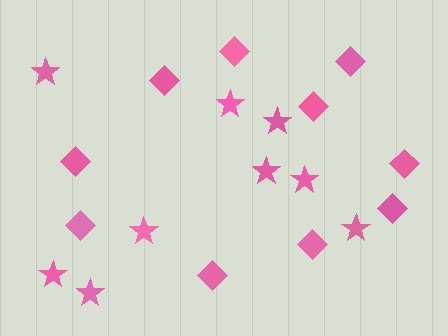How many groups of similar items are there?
There are 2 groups: one group of stars (9) and one group of diamonds (10).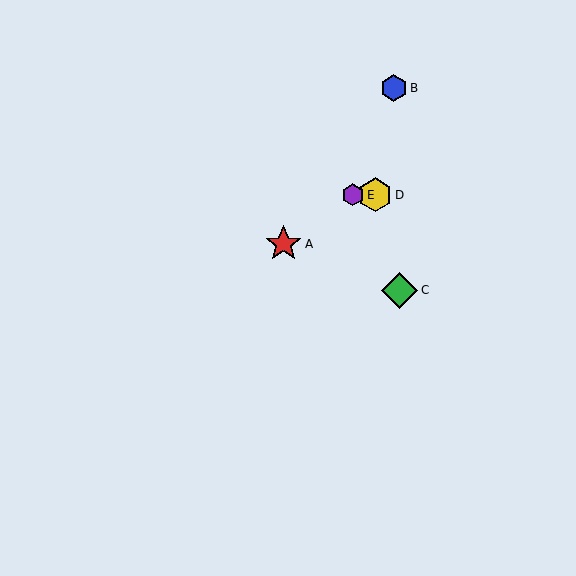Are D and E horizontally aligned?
Yes, both are at y≈195.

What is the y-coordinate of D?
Object D is at y≈195.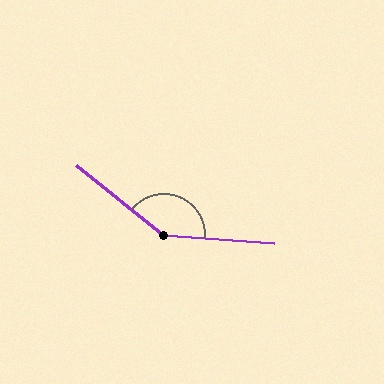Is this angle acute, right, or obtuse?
It is obtuse.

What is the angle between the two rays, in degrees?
Approximately 145 degrees.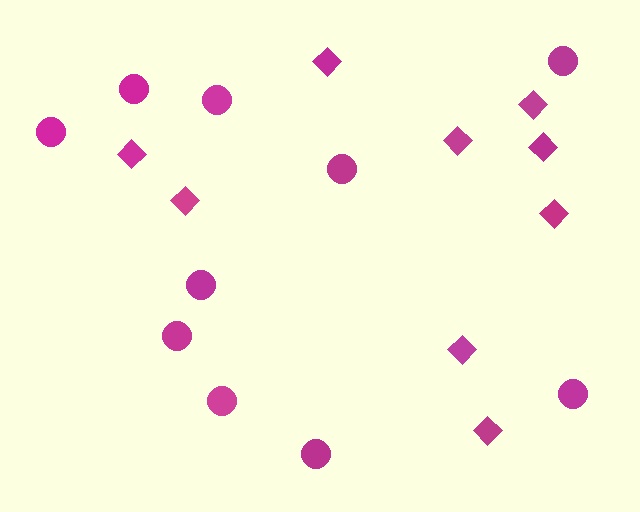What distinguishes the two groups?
There are 2 groups: one group of circles (10) and one group of diamonds (9).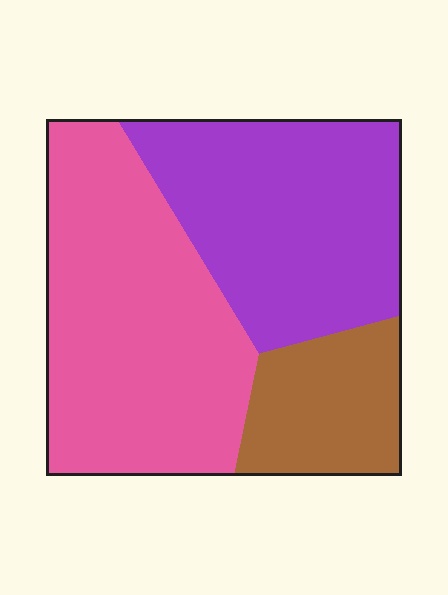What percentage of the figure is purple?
Purple covers 37% of the figure.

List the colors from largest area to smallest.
From largest to smallest: pink, purple, brown.